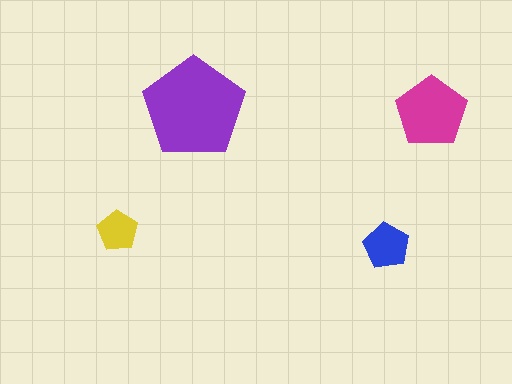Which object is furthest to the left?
The yellow pentagon is leftmost.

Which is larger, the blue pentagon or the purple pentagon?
The purple one.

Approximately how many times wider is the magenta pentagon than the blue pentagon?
About 1.5 times wider.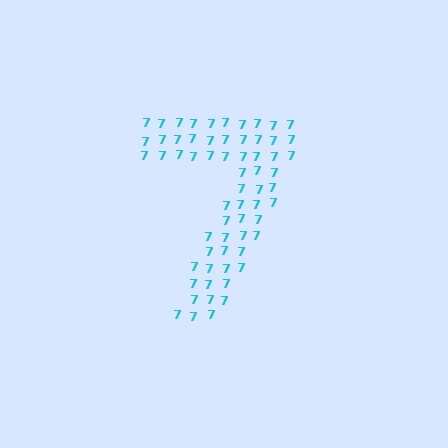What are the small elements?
The small elements are digit 7's.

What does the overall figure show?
The overall figure shows the digit 7.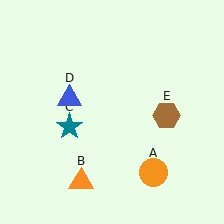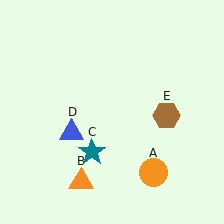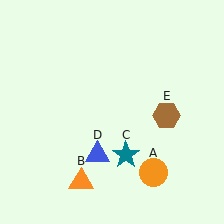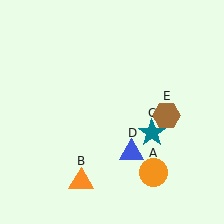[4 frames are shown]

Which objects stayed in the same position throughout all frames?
Orange circle (object A) and orange triangle (object B) and brown hexagon (object E) remained stationary.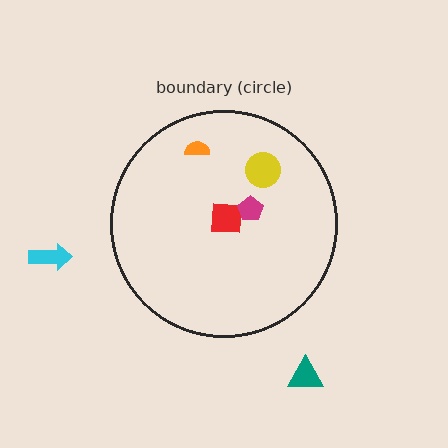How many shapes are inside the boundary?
4 inside, 2 outside.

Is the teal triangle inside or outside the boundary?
Outside.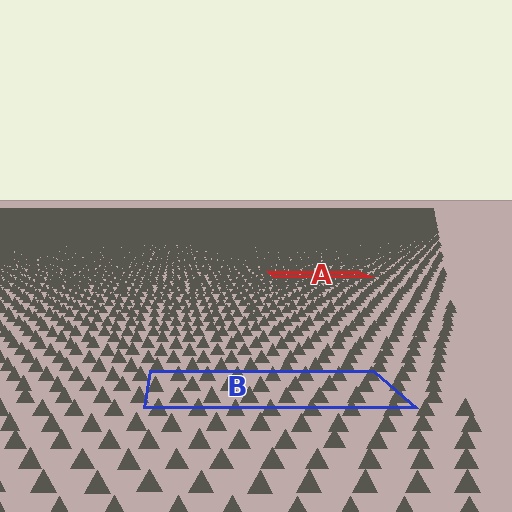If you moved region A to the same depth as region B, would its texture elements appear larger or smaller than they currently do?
They would appear larger. At a closer depth, the same texture elements are projected at a bigger on-screen size.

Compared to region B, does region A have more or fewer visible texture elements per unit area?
Region A has more texture elements per unit area — they are packed more densely because it is farther away.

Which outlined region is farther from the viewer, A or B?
Region A is farther from the viewer — the texture elements inside it appear smaller and more densely packed.